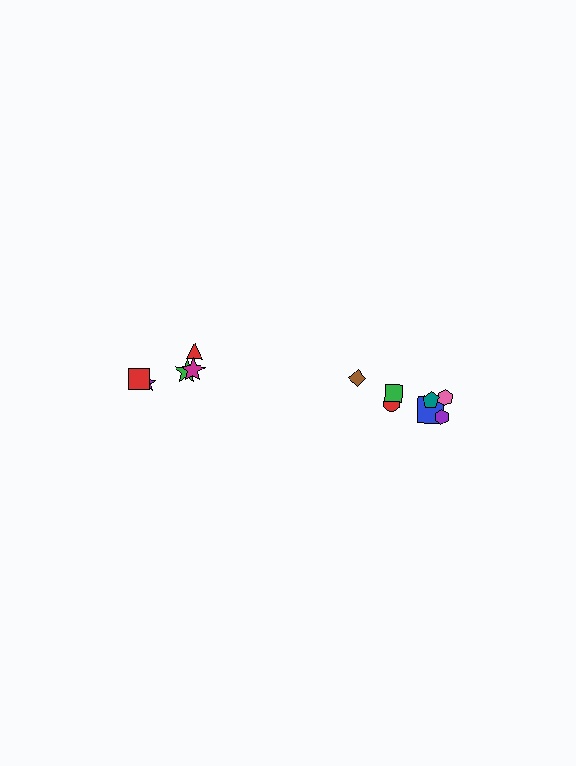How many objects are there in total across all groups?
There are 12 objects.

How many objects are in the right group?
There are 7 objects.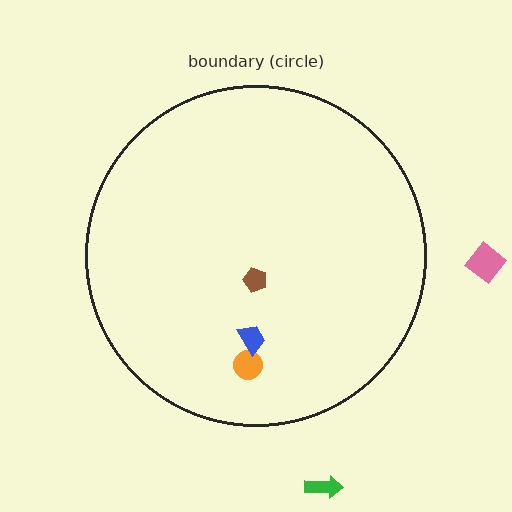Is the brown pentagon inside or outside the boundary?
Inside.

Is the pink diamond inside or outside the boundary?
Outside.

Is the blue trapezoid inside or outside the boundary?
Inside.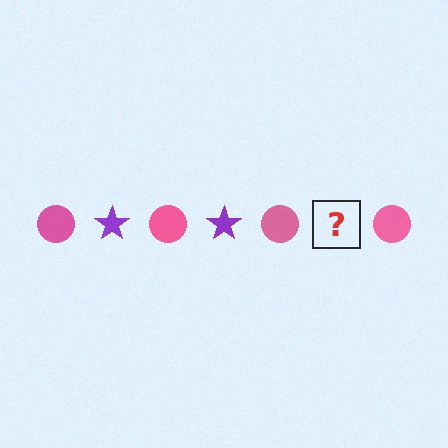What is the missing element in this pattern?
The missing element is a purple star.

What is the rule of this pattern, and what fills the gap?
The rule is that the pattern alternates between pink circle and purple star. The gap should be filled with a purple star.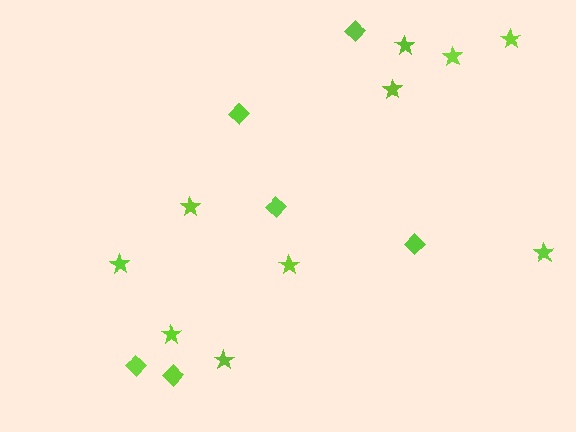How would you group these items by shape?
There are 2 groups: one group of diamonds (6) and one group of stars (10).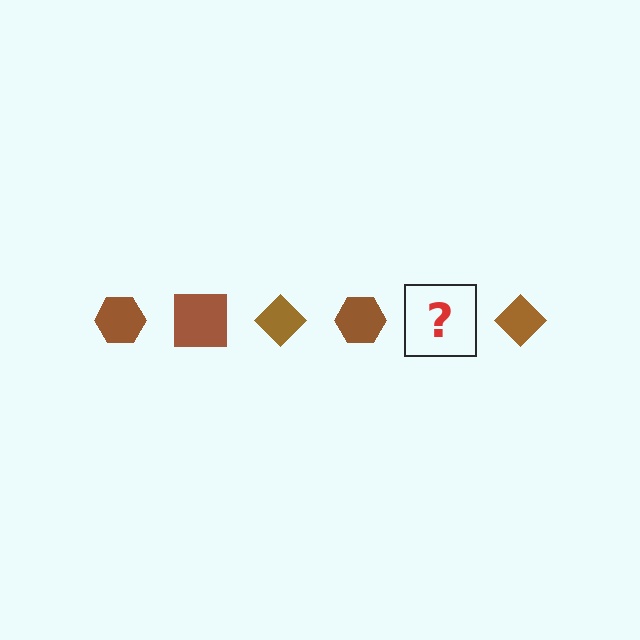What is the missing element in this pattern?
The missing element is a brown square.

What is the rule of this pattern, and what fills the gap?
The rule is that the pattern cycles through hexagon, square, diamond shapes in brown. The gap should be filled with a brown square.